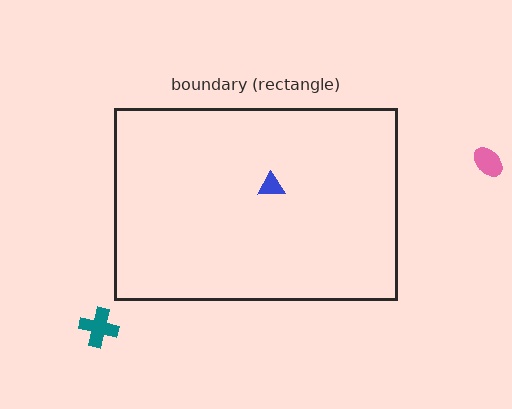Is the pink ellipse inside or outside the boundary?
Outside.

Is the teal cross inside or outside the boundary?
Outside.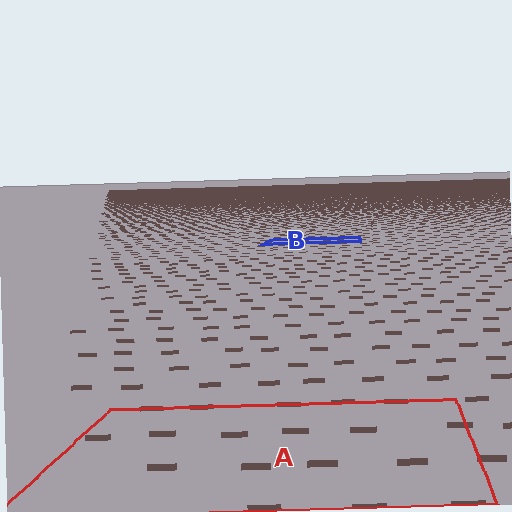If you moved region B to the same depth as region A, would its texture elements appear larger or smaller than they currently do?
They would appear larger. At a closer depth, the same texture elements are projected at a bigger on-screen size.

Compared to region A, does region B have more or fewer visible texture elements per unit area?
Region B has more texture elements per unit area — they are packed more densely because it is farther away.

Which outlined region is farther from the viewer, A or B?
Region B is farther from the viewer — the texture elements inside it appear smaller and more densely packed.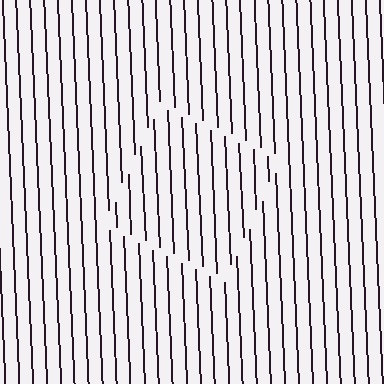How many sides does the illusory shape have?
4 sides — the line-ends trace a square.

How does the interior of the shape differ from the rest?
The interior of the shape contains the same grating, shifted by half a period — the contour is defined by the phase discontinuity where line-ends from the inner and outer gratings abut.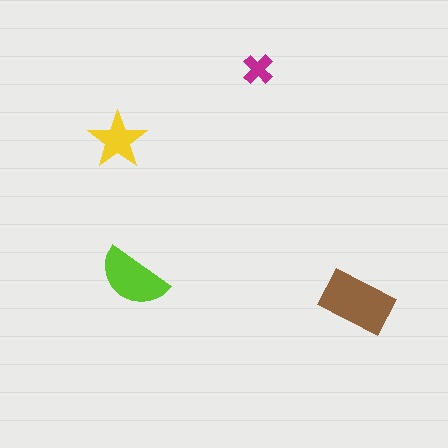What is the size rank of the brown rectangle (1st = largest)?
1st.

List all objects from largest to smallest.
The brown rectangle, the lime semicircle, the yellow star, the magenta cross.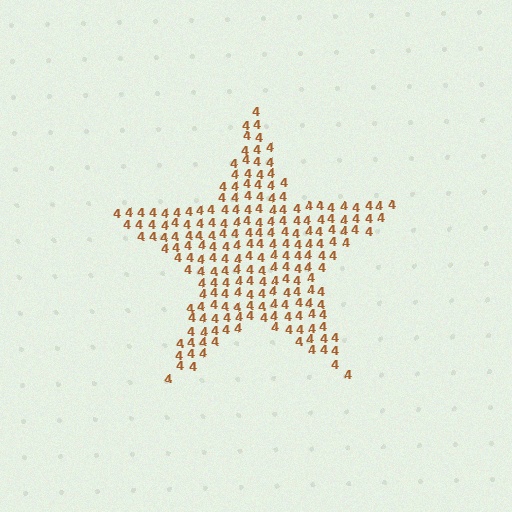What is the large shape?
The large shape is a star.